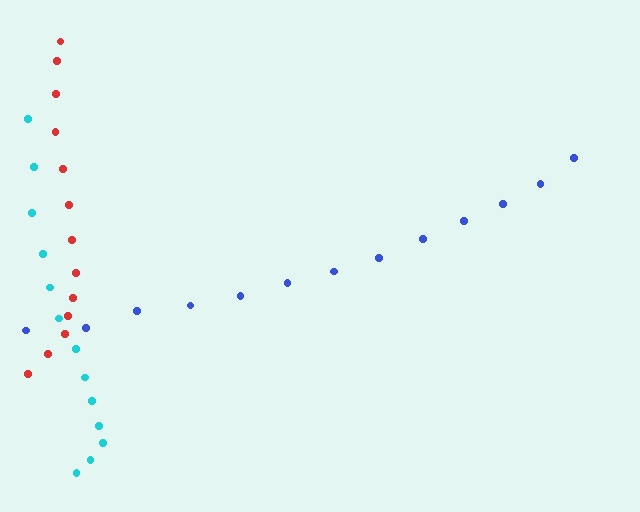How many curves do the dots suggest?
There are 3 distinct paths.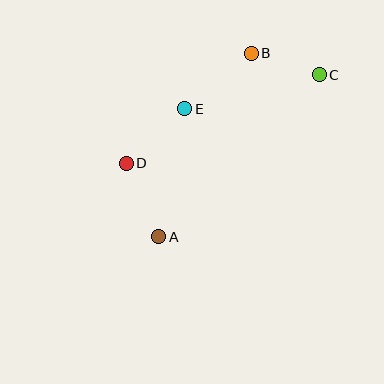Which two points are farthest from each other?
Points A and C are farthest from each other.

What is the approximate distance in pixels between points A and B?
The distance between A and B is approximately 205 pixels.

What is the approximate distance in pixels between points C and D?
The distance between C and D is approximately 213 pixels.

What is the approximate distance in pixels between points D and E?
The distance between D and E is approximately 80 pixels.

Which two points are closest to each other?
Points B and C are closest to each other.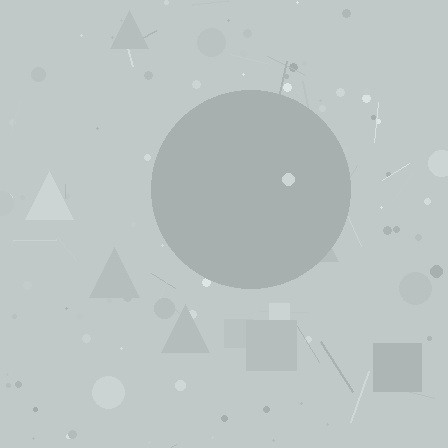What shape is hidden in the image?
A circle is hidden in the image.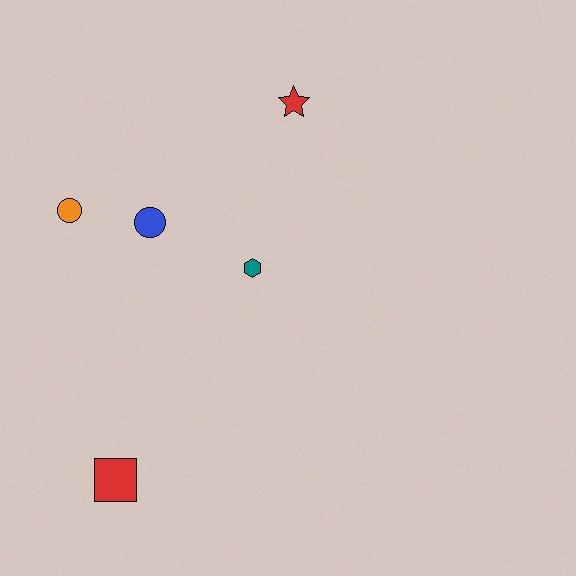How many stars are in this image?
There is 1 star.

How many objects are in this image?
There are 5 objects.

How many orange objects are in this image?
There is 1 orange object.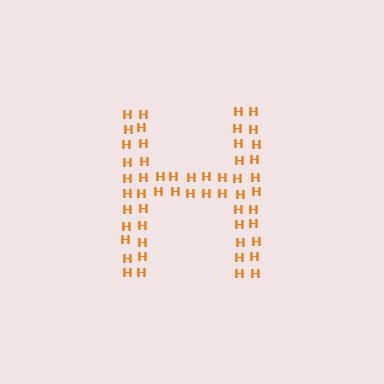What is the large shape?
The large shape is the letter H.